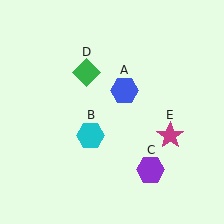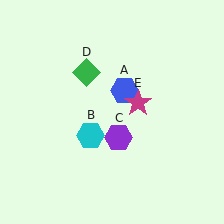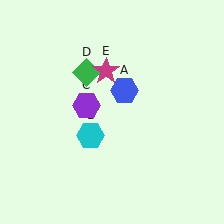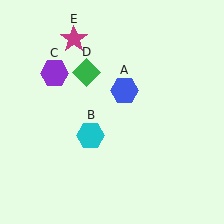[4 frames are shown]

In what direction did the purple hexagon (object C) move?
The purple hexagon (object C) moved up and to the left.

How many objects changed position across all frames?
2 objects changed position: purple hexagon (object C), magenta star (object E).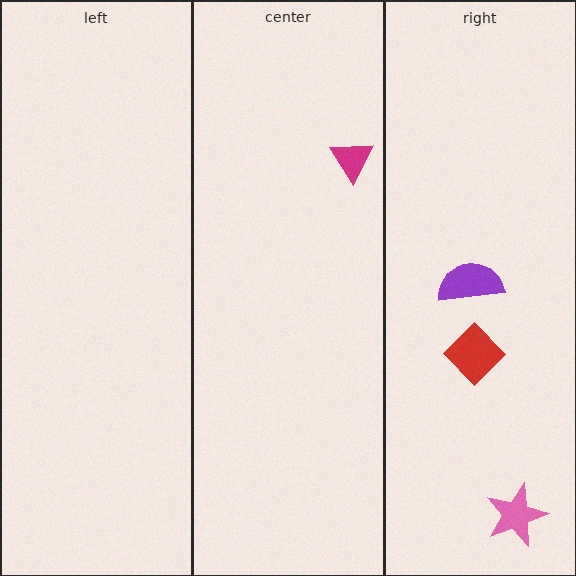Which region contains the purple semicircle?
The right region.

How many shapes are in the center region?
1.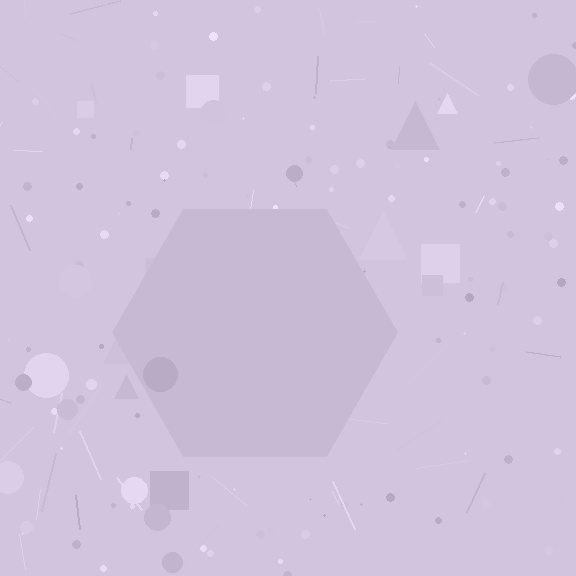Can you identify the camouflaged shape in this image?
The camouflaged shape is a hexagon.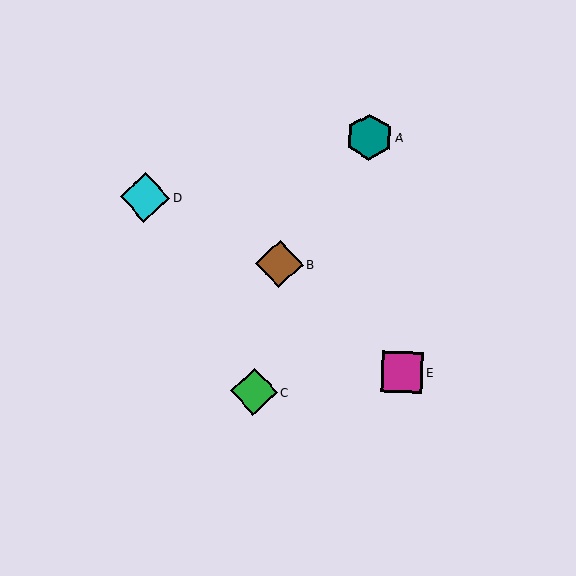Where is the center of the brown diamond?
The center of the brown diamond is at (279, 264).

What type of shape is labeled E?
Shape E is a magenta square.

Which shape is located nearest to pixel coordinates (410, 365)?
The magenta square (labeled E) at (402, 372) is nearest to that location.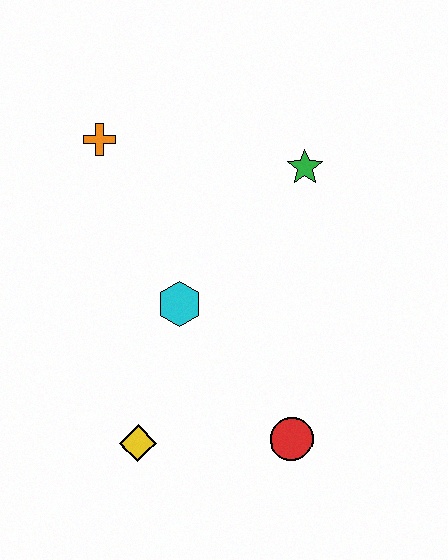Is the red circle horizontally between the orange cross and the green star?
Yes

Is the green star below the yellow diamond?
No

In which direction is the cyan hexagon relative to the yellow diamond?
The cyan hexagon is above the yellow diamond.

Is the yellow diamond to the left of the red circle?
Yes